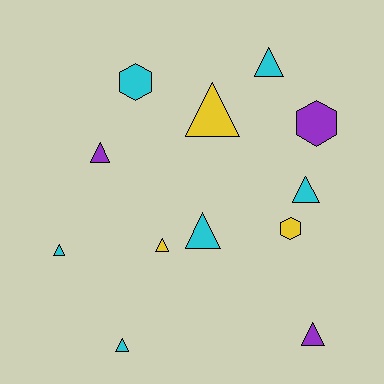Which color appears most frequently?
Cyan, with 6 objects.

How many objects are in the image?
There are 12 objects.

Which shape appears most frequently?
Triangle, with 9 objects.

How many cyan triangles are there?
There are 5 cyan triangles.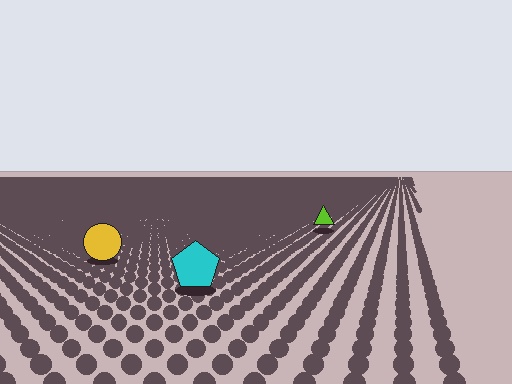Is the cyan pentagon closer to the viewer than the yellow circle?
Yes. The cyan pentagon is closer — you can tell from the texture gradient: the ground texture is coarser near it.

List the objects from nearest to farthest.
From nearest to farthest: the cyan pentagon, the yellow circle, the lime triangle.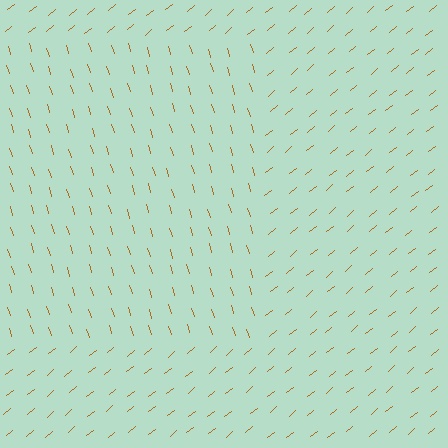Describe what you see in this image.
The image is filled with small brown line segments. A rectangle region in the image has lines oriented differently from the surrounding lines, creating a visible texture boundary.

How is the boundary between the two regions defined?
The boundary is defined purely by a change in line orientation (approximately 68 degrees difference). All lines are the same color and thickness.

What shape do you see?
I see a rectangle.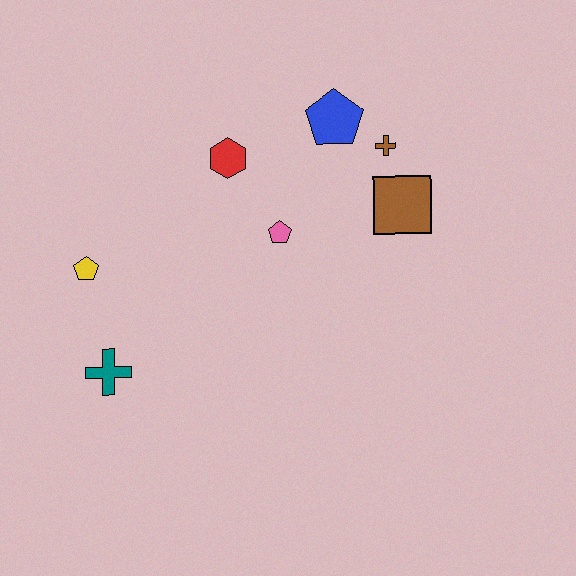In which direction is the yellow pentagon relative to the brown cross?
The yellow pentagon is to the left of the brown cross.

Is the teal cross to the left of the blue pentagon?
Yes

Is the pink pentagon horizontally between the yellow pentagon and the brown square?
Yes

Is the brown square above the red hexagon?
No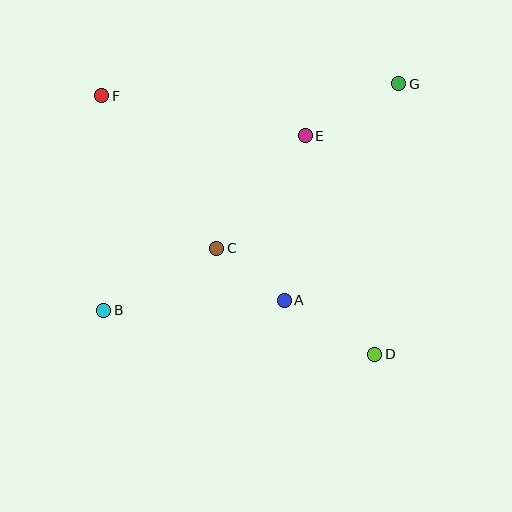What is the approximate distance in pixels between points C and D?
The distance between C and D is approximately 190 pixels.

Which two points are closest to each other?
Points A and C are closest to each other.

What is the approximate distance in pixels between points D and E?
The distance between D and E is approximately 229 pixels.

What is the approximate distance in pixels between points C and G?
The distance between C and G is approximately 245 pixels.